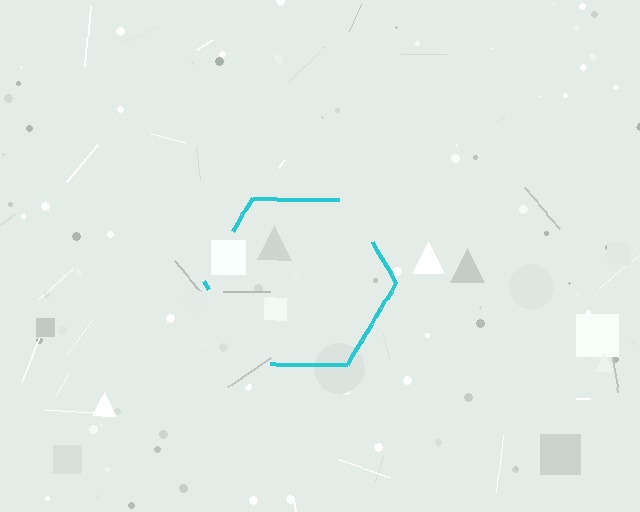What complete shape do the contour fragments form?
The contour fragments form a hexagon.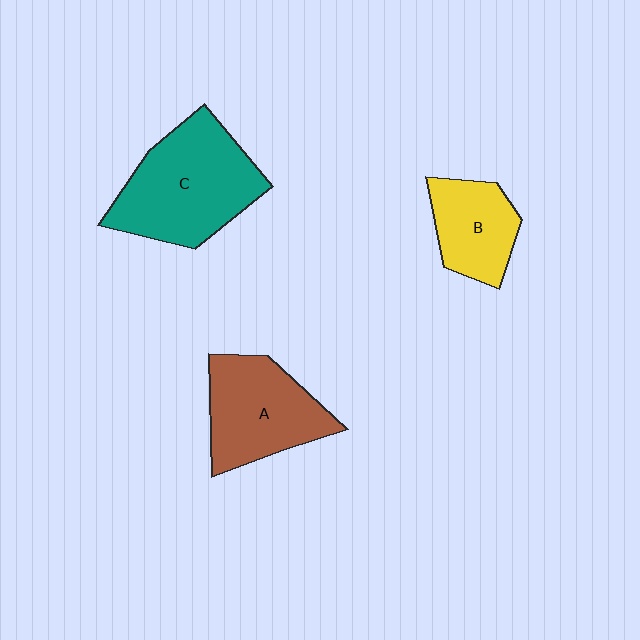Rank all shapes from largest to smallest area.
From largest to smallest: C (teal), A (brown), B (yellow).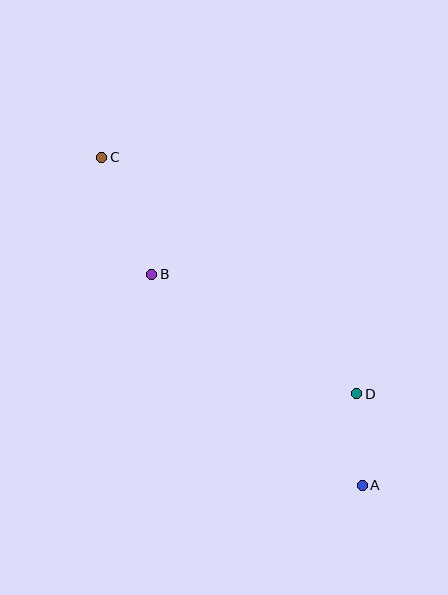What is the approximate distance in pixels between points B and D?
The distance between B and D is approximately 238 pixels.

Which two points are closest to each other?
Points A and D are closest to each other.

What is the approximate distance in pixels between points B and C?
The distance between B and C is approximately 127 pixels.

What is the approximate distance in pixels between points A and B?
The distance between A and B is approximately 298 pixels.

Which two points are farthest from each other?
Points A and C are farthest from each other.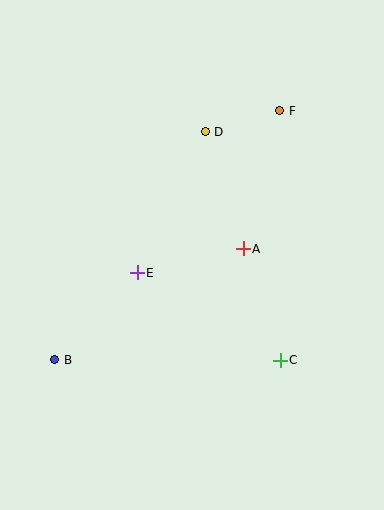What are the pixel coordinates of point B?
Point B is at (55, 360).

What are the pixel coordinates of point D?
Point D is at (205, 132).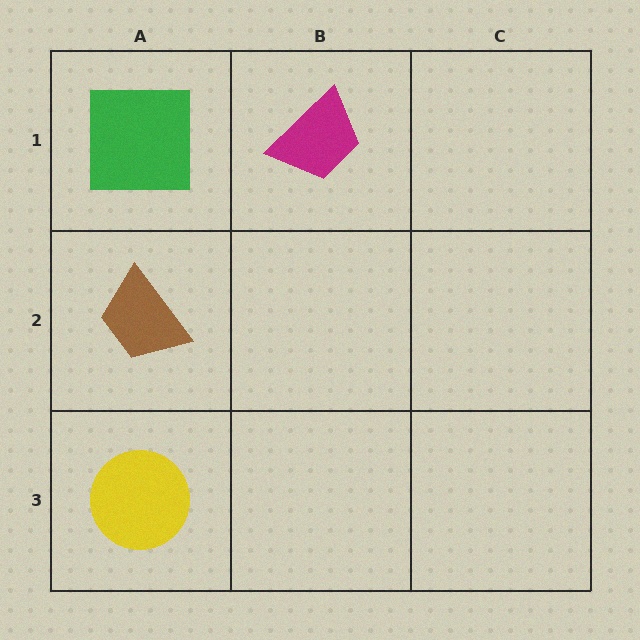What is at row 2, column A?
A brown trapezoid.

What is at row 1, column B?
A magenta trapezoid.